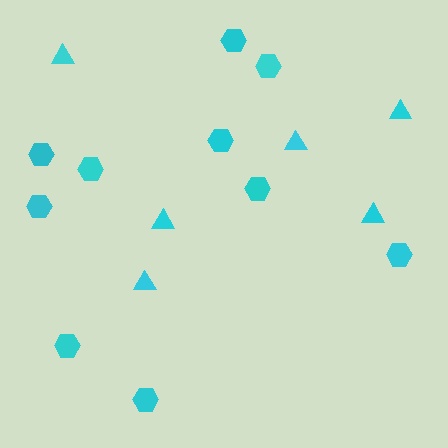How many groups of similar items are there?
There are 2 groups: one group of hexagons (10) and one group of triangles (6).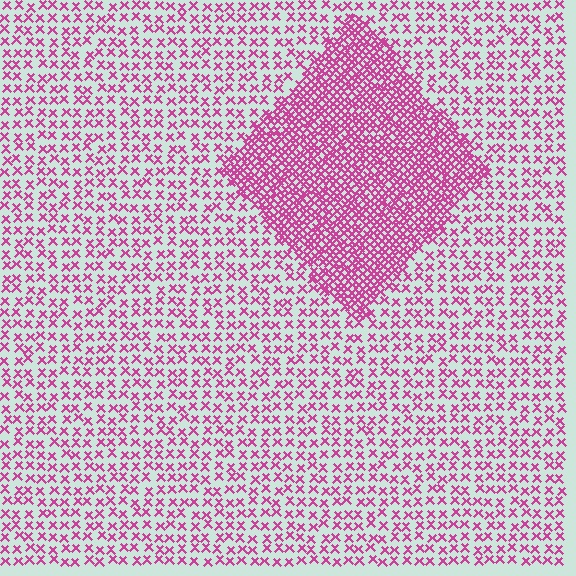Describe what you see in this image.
The image contains small magenta elements arranged at two different densities. A diamond-shaped region is visible where the elements are more densely packed than the surrounding area.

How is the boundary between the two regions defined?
The boundary is defined by a change in element density (approximately 2.5x ratio). All elements are the same color, size, and shape.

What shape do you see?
I see a diamond.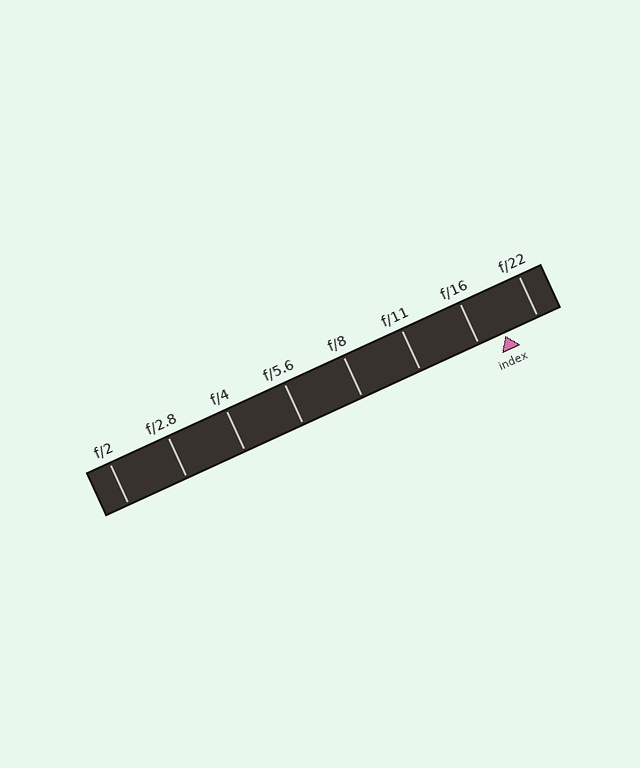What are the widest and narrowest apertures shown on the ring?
The widest aperture shown is f/2 and the narrowest is f/22.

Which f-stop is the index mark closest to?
The index mark is closest to f/16.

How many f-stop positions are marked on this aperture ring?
There are 8 f-stop positions marked.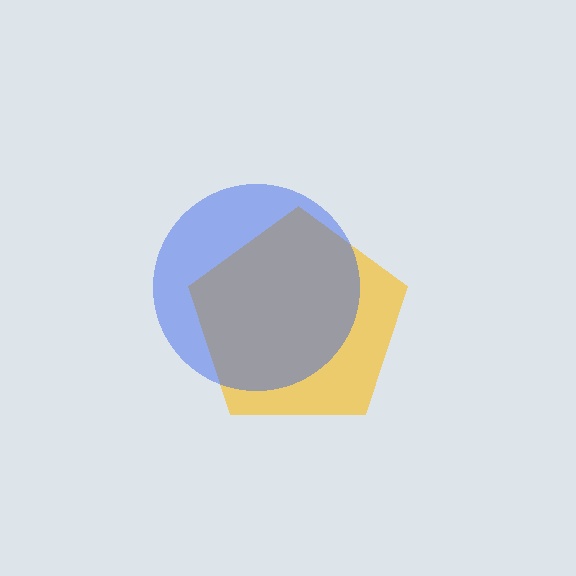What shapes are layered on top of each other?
The layered shapes are: a yellow pentagon, a blue circle.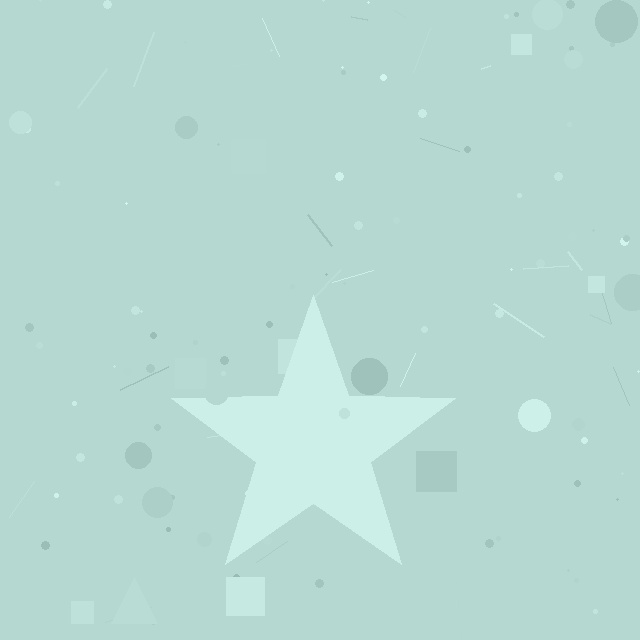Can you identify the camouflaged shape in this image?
The camouflaged shape is a star.